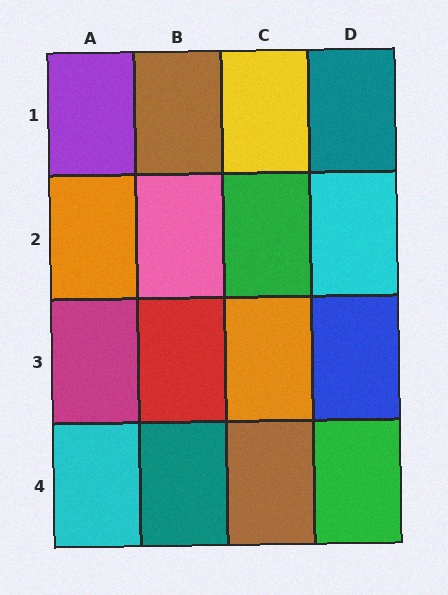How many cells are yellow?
1 cell is yellow.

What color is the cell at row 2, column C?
Green.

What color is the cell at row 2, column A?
Orange.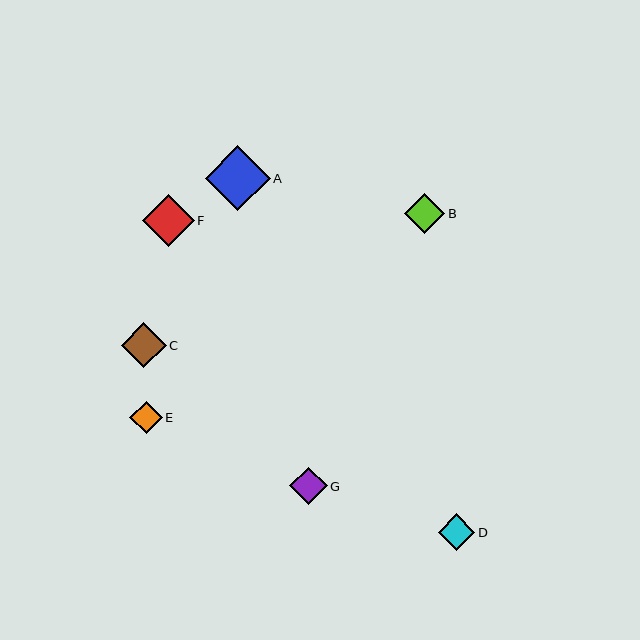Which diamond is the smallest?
Diamond E is the smallest with a size of approximately 32 pixels.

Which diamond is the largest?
Diamond A is the largest with a size of approximately 65 pixels.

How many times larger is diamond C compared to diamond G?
Diamond C is approximately 1.2 times the size of diamond G.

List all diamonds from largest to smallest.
From largest to smallest: A, F, C, B, G, D, E.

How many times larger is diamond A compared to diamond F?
Diamond A is approximately 1.3 times the size of diamond F.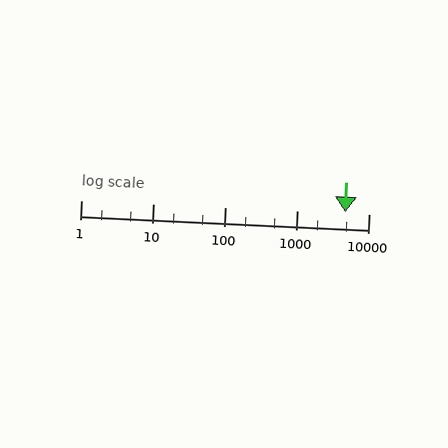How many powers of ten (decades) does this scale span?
The scale spans 4 decades, from 1 to 10000.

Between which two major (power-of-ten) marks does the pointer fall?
The pointer is between 1000 and 10000.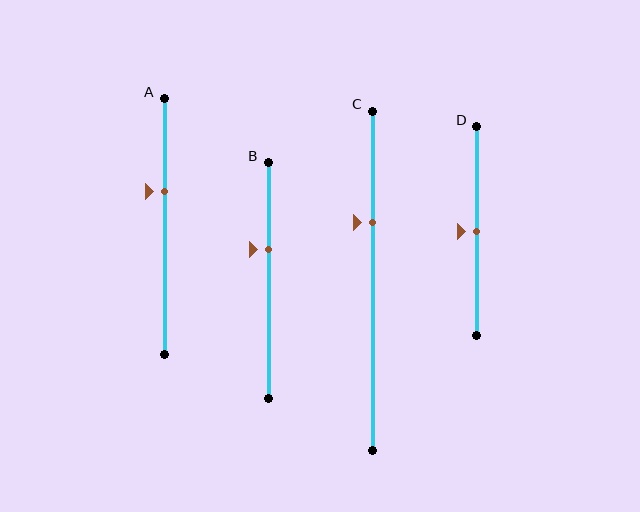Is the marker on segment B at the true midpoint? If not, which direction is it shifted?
No, the marker on segment B is shifted upward by about 13% of the segment length.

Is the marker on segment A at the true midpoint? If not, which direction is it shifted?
No, the marker on segment A is shifted upward by about 14% of the segment length.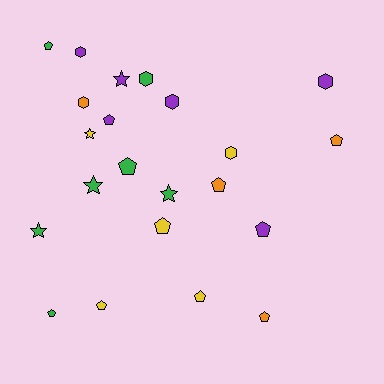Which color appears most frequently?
Green, with 7 objects.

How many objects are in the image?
There are 22 objects.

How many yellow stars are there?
There is 1 yellow star.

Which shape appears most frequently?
Pentagon, with 11 objects.